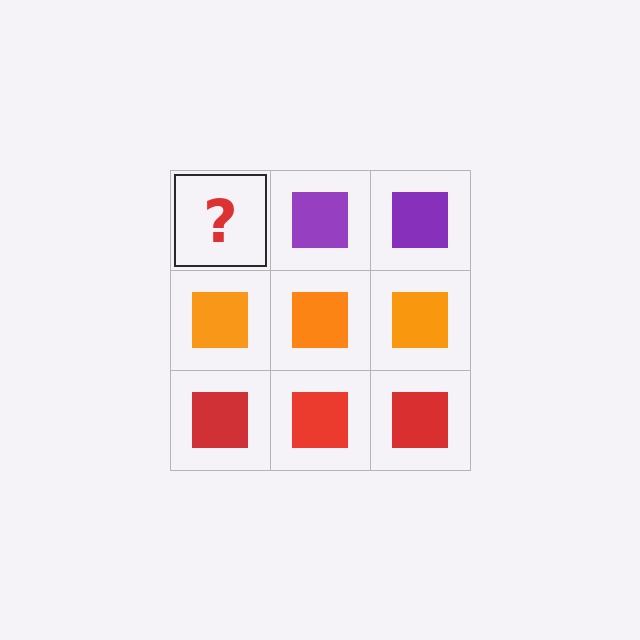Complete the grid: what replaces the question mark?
The question mark should be replaced with a purple square.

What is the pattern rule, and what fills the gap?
The rule is that each row has a consistent color. The gap should be filled with a purple square.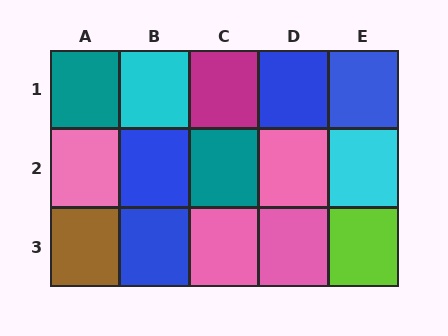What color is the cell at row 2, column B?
Blue.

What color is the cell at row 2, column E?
Cyan.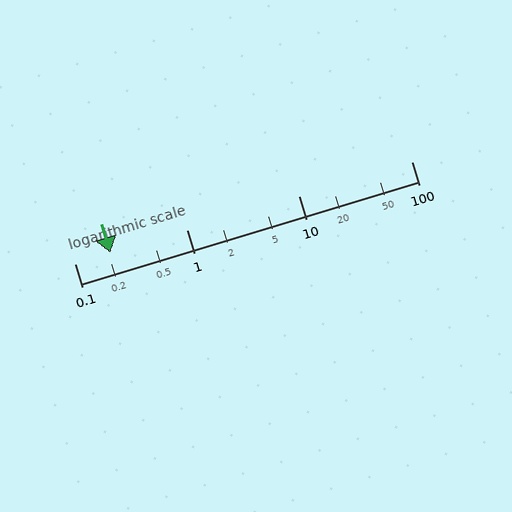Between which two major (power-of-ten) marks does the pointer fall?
The pointer is between 0.1 and 1.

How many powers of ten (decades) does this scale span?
The scale spans 3 decades, from 0.1 to 100.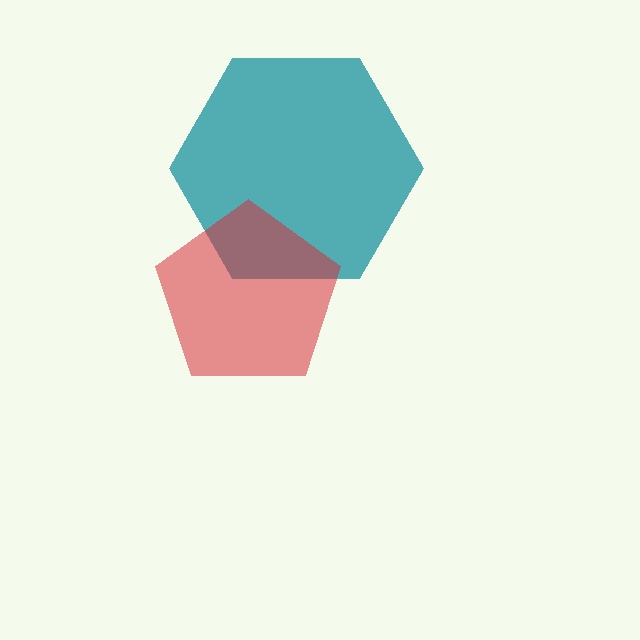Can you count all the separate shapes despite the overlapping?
Yes, there are 2 separate shapes.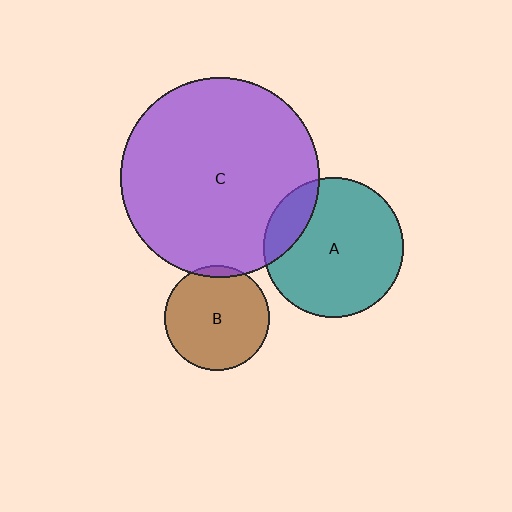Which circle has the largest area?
Circle C (purple).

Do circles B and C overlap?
Yes.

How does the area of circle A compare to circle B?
Approximately 1.8 times.